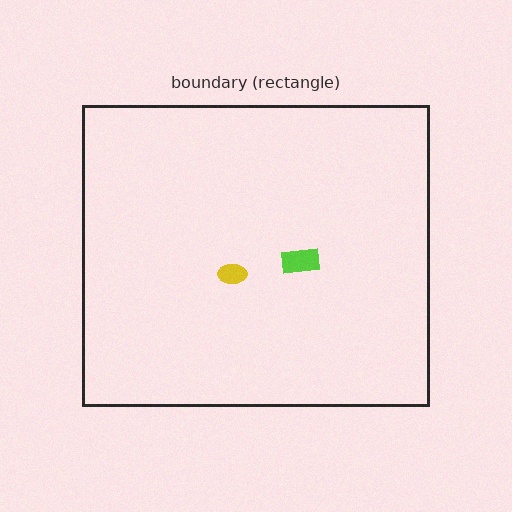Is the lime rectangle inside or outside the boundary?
Inside.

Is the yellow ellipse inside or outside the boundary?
Inside.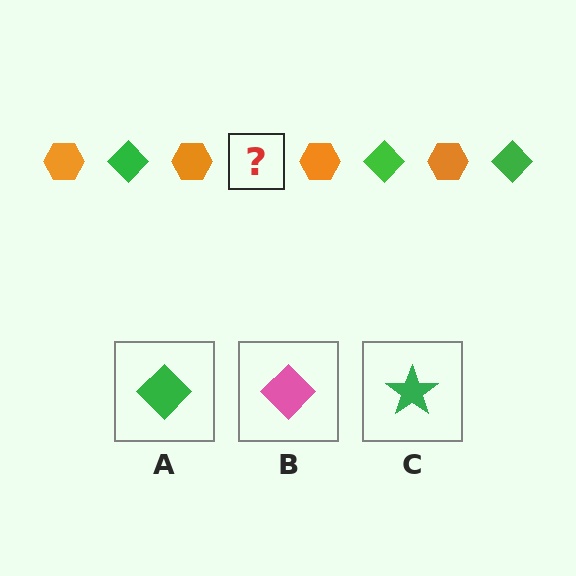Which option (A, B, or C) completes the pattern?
A.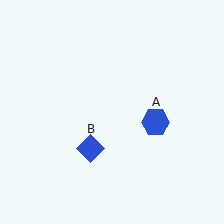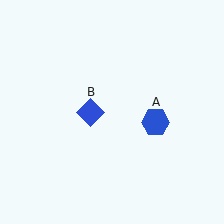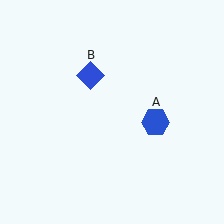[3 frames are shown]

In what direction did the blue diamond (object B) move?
The blue diamond (object B) moved up.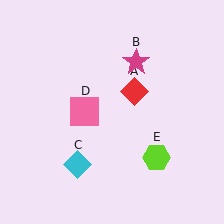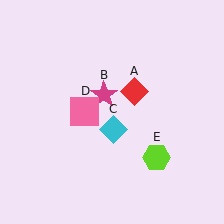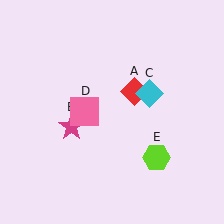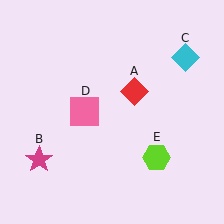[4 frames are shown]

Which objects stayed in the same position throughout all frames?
Red diamond (object A) and pink square (object D) and lime hexagon (object E) remained stationary.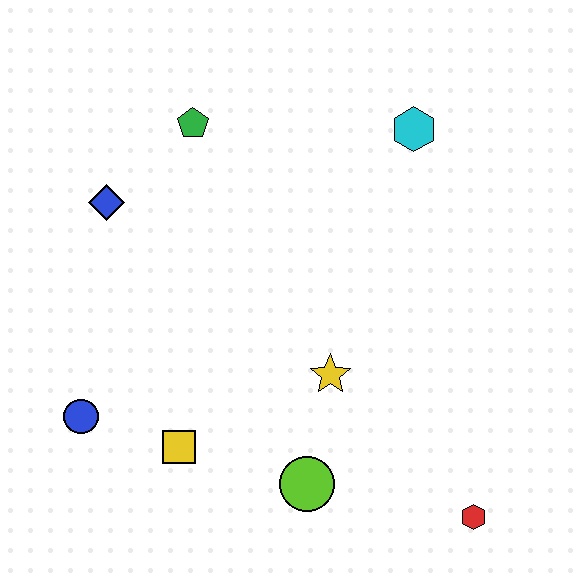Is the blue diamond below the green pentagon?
Yes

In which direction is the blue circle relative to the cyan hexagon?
The blue circle is to the left of the cyan hexagon.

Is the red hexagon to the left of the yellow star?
No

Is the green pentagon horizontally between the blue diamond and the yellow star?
Yes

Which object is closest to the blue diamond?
The green pentagon is closest to the blue diamond.